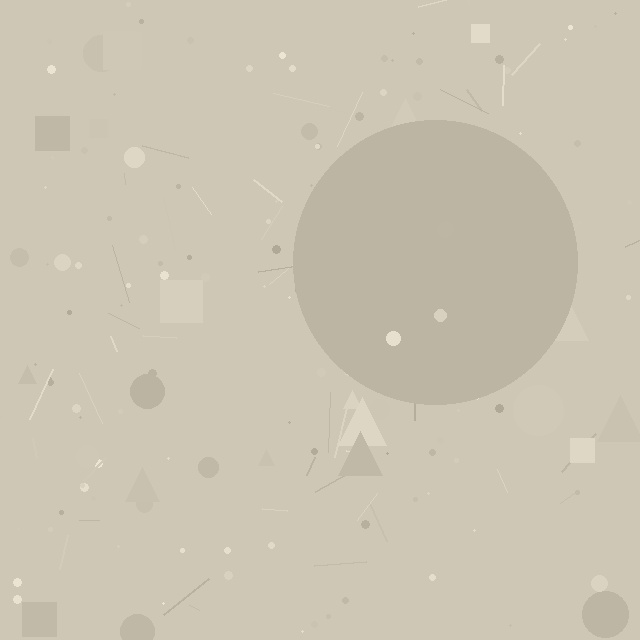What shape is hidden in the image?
A circle is hidden in the image.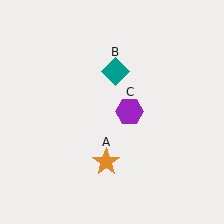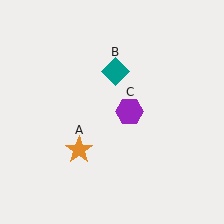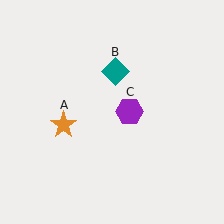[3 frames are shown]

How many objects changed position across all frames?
1 object changed position: orange star (object A).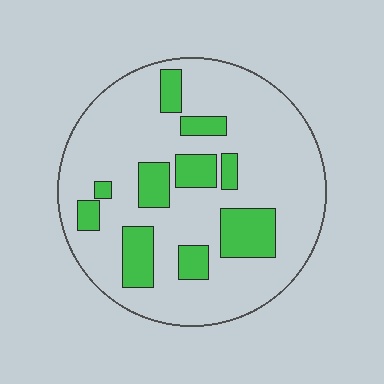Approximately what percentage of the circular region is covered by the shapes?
Approximately 20%.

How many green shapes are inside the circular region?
10.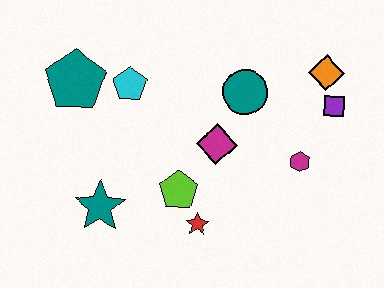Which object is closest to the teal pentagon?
The cyan pentagon is closest to the teal pentagon.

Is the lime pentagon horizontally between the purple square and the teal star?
Yes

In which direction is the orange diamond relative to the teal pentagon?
The orange diamond is to the right of the teal pentagon.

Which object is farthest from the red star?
The orange diamond is farthest from the red star.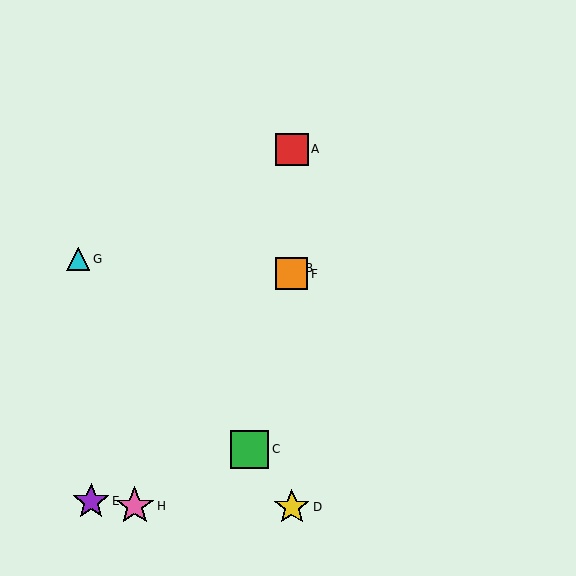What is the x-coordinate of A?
Object A is at x≈292.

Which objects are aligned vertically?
Objects A, B, D, F are aligned vertically.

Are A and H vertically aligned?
No, A is at x≈292 and H is at x≈135.